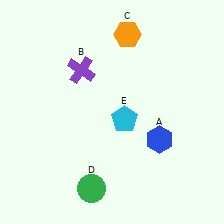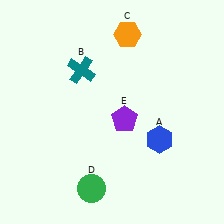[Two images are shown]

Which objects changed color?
B changed from purple to teal. E changed from cyan to purple.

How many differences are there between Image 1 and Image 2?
There are 2 differences between the two images.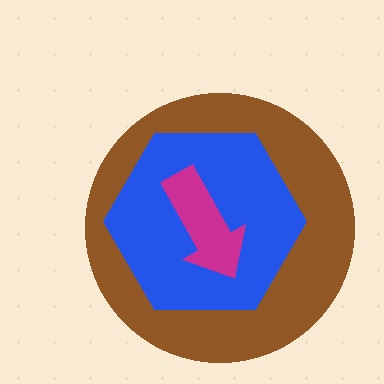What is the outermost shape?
The brown circle.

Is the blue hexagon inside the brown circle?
Yes.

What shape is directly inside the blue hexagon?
The magenta arrow.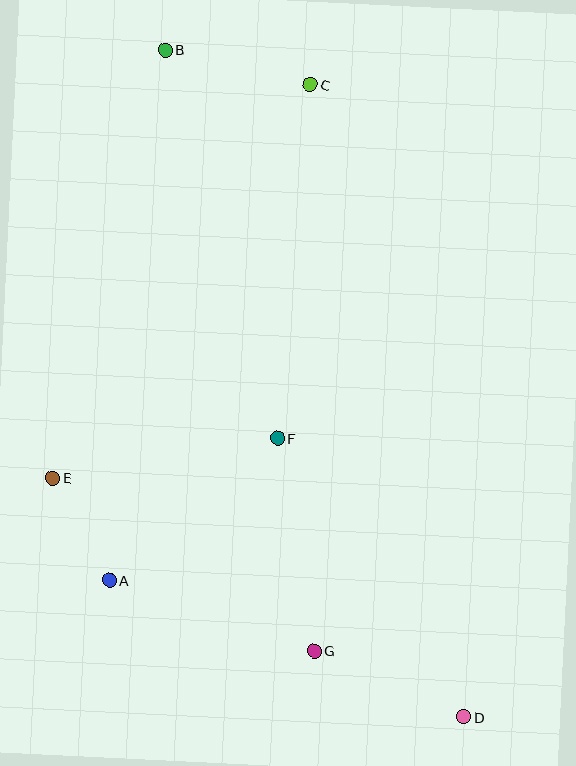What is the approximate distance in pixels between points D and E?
The distance between D and E is approximately 475 pixels.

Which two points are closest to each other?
Points A and E are closest to each other.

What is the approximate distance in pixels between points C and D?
The distance between C and D is approximately 651 pixels.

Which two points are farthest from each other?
Points B and D are farthest from each other.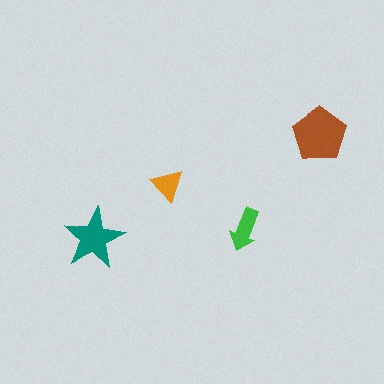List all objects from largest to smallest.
The brown pentagon, the teal star, the green arrow, the orange triangle.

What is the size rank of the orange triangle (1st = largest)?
4th.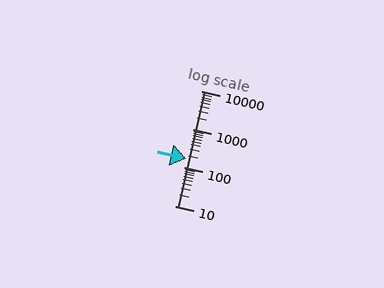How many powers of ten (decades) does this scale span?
The scale spans 3 decades, from 10 to 10000.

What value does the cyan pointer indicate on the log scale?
The pointer indicates approximately 170.